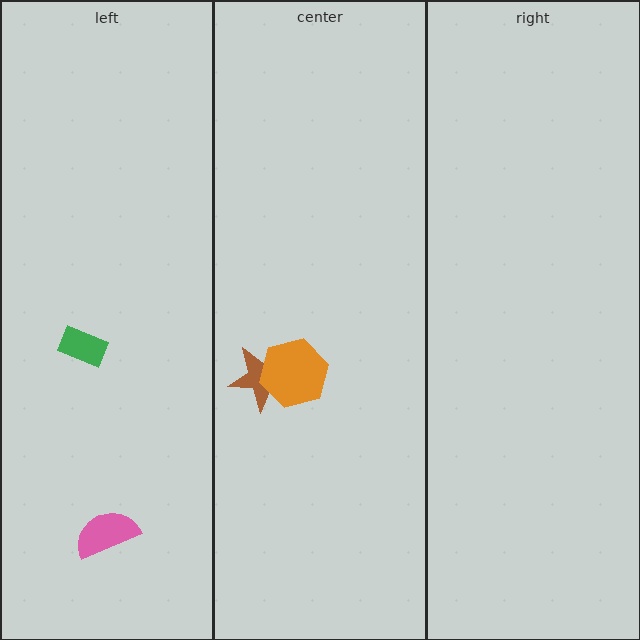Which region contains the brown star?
The center region.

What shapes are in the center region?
The brown star, the orange hexagon.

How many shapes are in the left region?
2.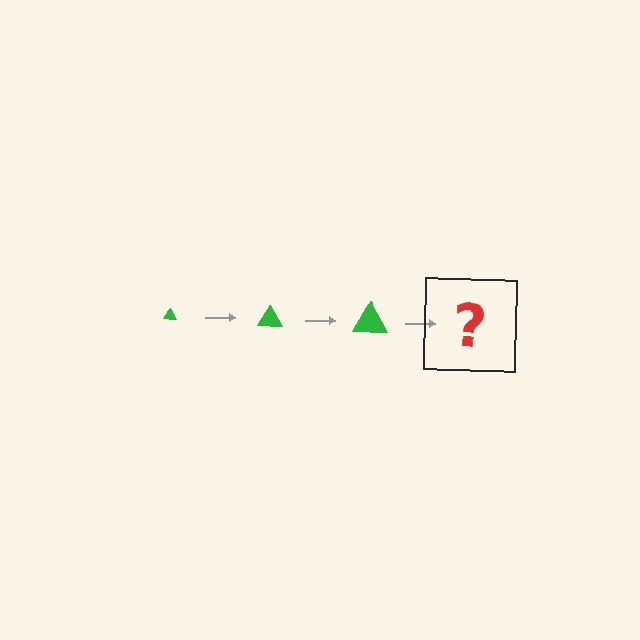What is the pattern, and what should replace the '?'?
The pattern is that the triangle gets progressively larger each step. The '?' should be a green triangle, larger than the previous one.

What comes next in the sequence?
The next element should be a green triangle, larger than the previous one.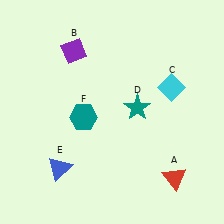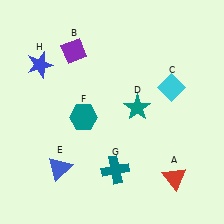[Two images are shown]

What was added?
A teal cross (G), a blue star (H) were added in Image 2.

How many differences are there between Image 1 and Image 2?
There are 2 differences between the two images.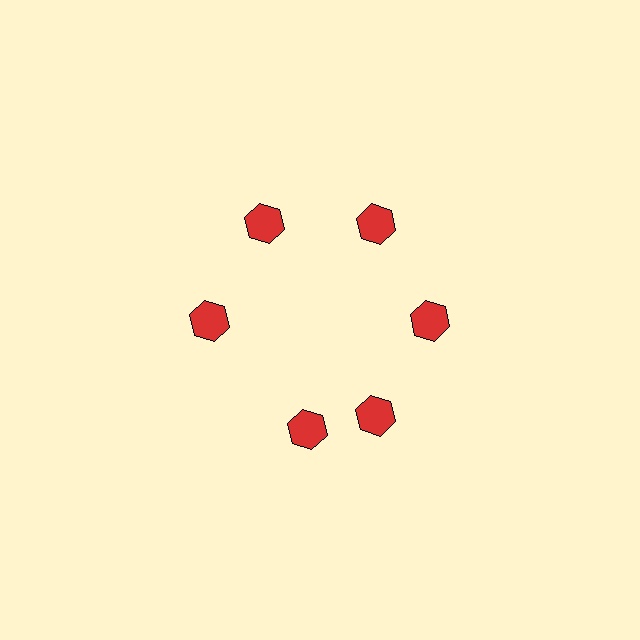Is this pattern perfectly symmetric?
No. The 6 red hexagons are arranged in a ring, but one element near the 7 o'clock position is rotated out of alignment along the ring, breaking the 6-fold rotational symmetry.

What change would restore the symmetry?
The symmetry would be restored by rotating it back into even spacing with its neighbors so that all 6 hexagons sit at equal angles and equal distance from the center.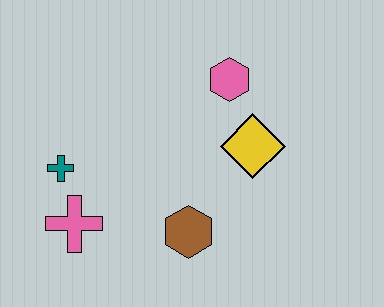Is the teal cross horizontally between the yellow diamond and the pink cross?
No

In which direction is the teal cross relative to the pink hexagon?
The teal cross is to the left of the pink hexagon.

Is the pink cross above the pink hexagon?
No